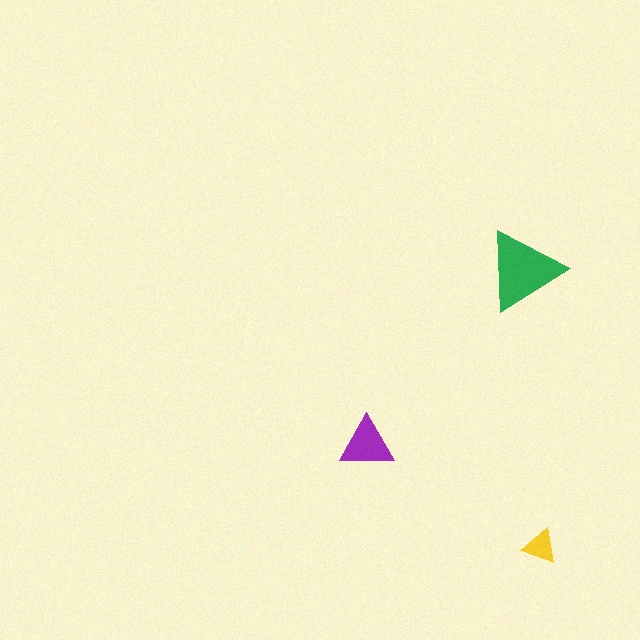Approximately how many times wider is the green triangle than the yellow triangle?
About 2.5 times wider.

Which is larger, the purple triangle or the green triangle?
The green one.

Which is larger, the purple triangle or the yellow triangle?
The purple one.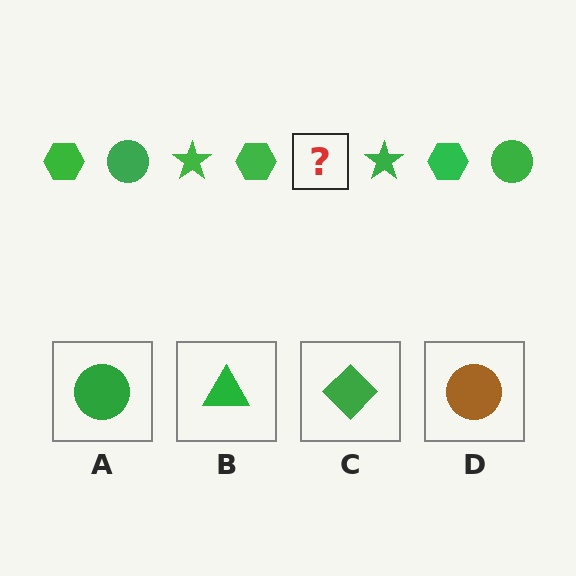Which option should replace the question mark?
Option A.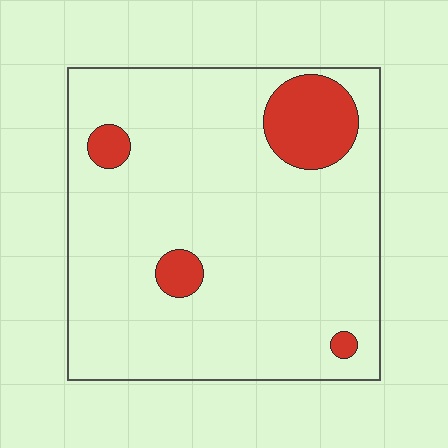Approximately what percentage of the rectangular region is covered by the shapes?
Approximately 10%.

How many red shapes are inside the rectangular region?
4.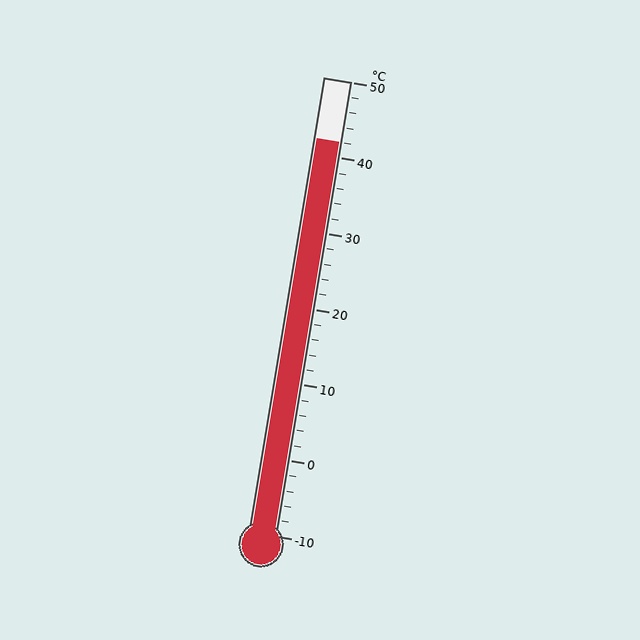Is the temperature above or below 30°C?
The temperature is above 30°C.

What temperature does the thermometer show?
The thermometer shows approximately 42°C.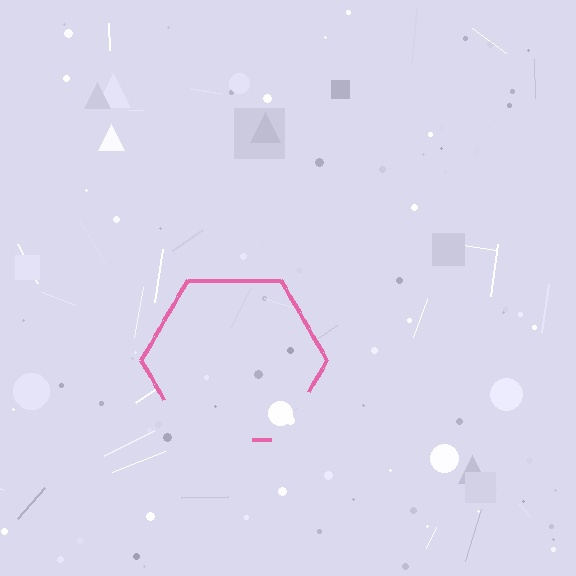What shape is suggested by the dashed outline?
The dashed outline suggests a hexagon.